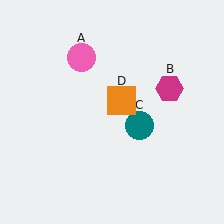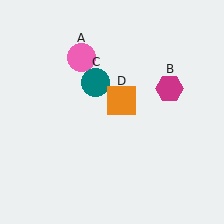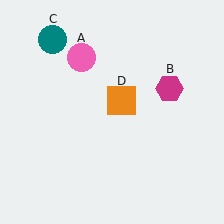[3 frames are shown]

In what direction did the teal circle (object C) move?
The teal circle (object C) moved up and to the left.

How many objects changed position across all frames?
1 object changed position: teal circle (object C).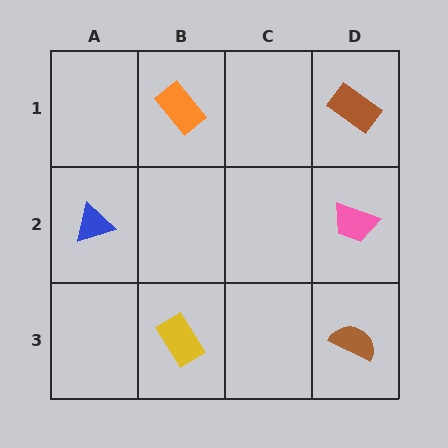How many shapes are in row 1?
2 shapes.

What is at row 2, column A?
A blue triangle.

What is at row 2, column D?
A pink trapezoid.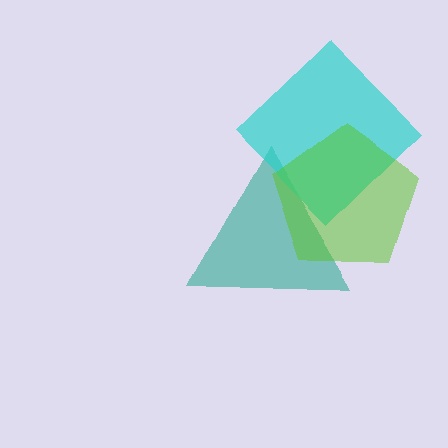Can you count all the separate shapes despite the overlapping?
Yes, there are 3 separate shapes.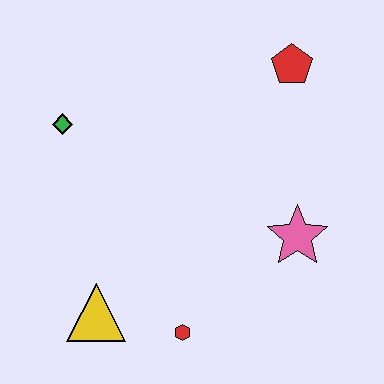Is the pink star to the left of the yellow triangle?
No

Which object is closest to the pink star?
The red hexagon is closest to the pink star.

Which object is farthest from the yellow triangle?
The red pentagon is farthest from the yellow triangle.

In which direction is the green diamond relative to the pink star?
The green diamond is to the left of the pink star.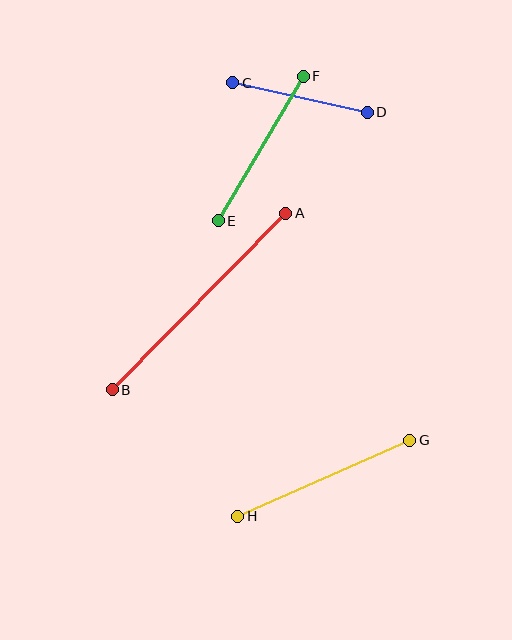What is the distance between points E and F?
The distance is approximately 168 pixels.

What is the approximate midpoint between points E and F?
The midpoint is at approximately (261, 149) pixels.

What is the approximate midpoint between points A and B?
The midpoint is at approximately (199, 301) pixels.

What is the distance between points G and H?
The distance is approximately 188 pixels.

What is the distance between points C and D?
The distance is approximately 138 pixels.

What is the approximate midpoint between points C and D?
The midpoint is at approximately (300, 97) pixels.